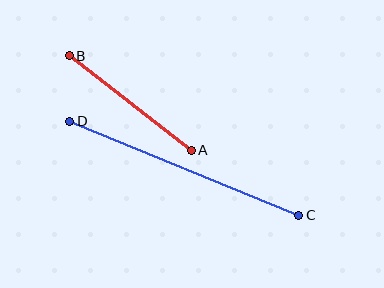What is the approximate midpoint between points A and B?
The midpoint is at approximately (130, 103) pixels.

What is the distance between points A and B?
The distance is approximately 155 pixels.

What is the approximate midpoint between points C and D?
The midpoint is at approximately (184, 168) pixels.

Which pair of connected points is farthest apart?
Points C and D are farthest apart.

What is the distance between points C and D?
The distance is approximately 248 pixels.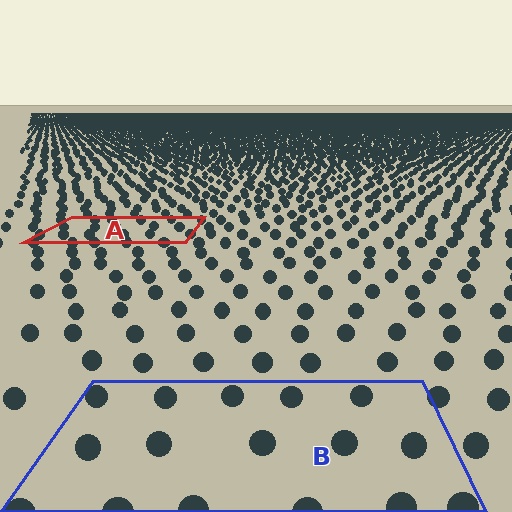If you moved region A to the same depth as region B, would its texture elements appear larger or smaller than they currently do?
They would appear larger. At a closer depth, the same texture elements are projected at a bigger on-screen size.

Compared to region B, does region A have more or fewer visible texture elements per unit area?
Region A has more texture elements per unit area — they are packed more densely because it is farther away.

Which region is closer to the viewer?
Region B is closer. The texture elements there are larger and more spread out.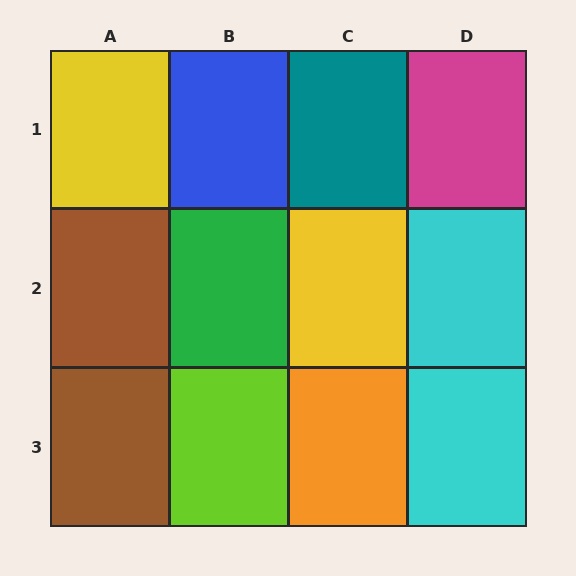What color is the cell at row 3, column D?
Cyan.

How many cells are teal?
1 cell is teal.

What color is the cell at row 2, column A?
Brown.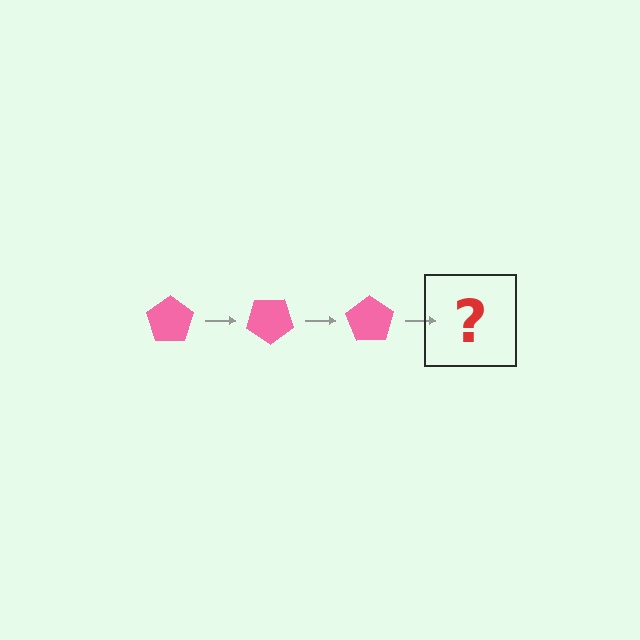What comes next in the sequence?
The next element should be a pink pentagon rotated 105 degrees.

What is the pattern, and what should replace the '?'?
The pattern is that the pentagon rotates 35 degrees each step. The '?' should be a pink pentagon rotated 105 degrees.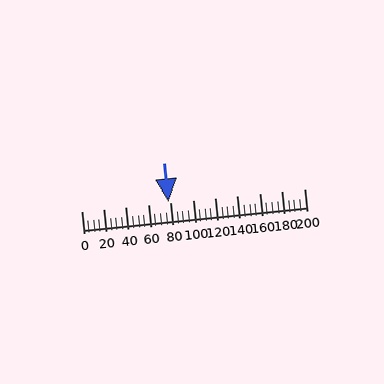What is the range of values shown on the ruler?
The ruler shows values from 0 to 200.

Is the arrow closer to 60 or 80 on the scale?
The arrow is closer to 80.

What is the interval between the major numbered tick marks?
The major tick marks are spaced 20 units apart.